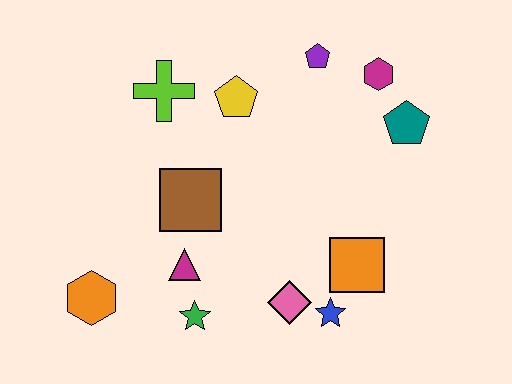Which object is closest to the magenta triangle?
The green star is closest to the magenta triangle.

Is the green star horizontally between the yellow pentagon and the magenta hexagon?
No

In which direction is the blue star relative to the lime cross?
The blue star is below the lime cross.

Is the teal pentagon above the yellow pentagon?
No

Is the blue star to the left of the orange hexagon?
No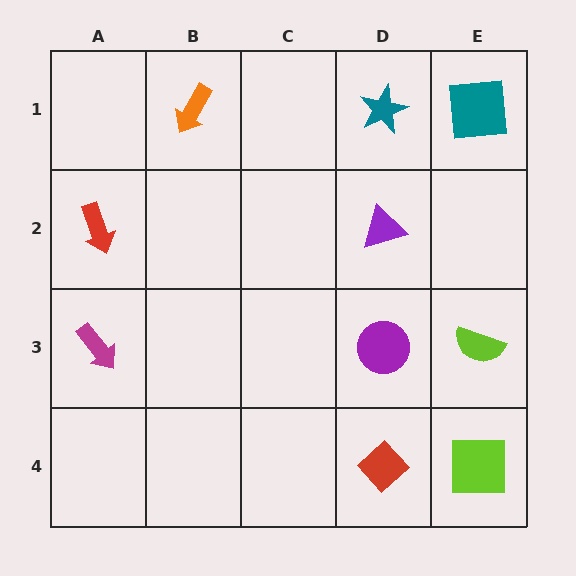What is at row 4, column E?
A lime square.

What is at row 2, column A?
A red arrow.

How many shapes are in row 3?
3 shapes.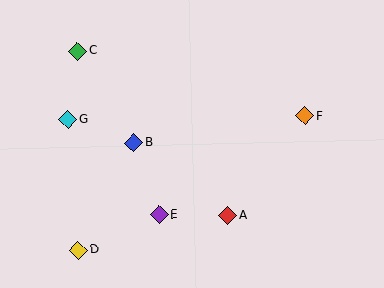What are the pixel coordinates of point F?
Point F is at (305, 116).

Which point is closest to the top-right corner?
Point F is closest to the top-right corner.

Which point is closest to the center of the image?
Point B at (133, 143) is closest to the center.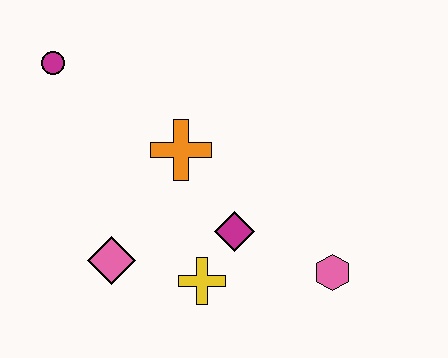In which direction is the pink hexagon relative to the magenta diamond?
The pink hexagon is to the right of the magenta diamond.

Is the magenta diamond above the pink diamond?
Yes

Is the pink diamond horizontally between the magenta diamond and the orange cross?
No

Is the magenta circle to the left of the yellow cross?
Yes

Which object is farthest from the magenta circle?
The pink hexagon is farthest from the magenta circle.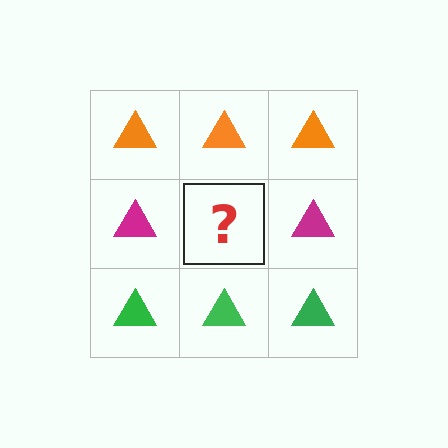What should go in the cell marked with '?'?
The missing cell should contain a magenta triangle.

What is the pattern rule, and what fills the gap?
The rule is that each row has a consistent color. The gap should be filled with a magenta triangle.